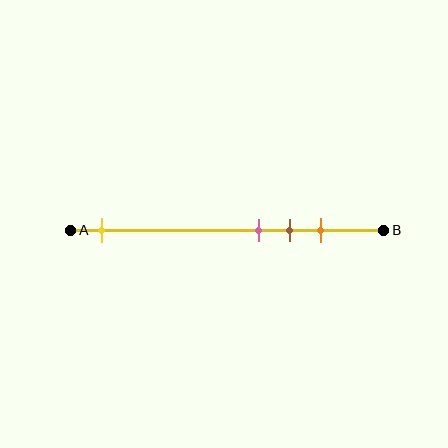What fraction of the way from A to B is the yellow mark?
The yellow mark is approximately 10% (0.1) of the way from A to B.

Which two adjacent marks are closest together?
The pink and brown marks are the closest adjacent pair.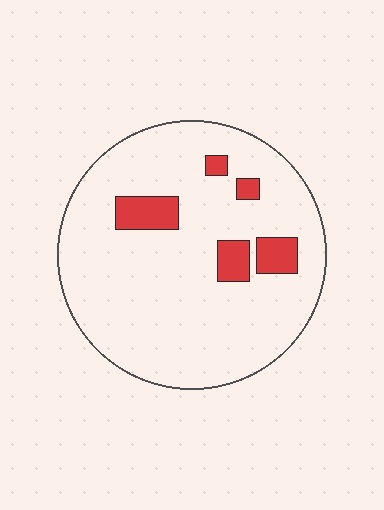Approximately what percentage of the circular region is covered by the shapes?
Approximately 10%.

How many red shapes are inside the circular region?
5.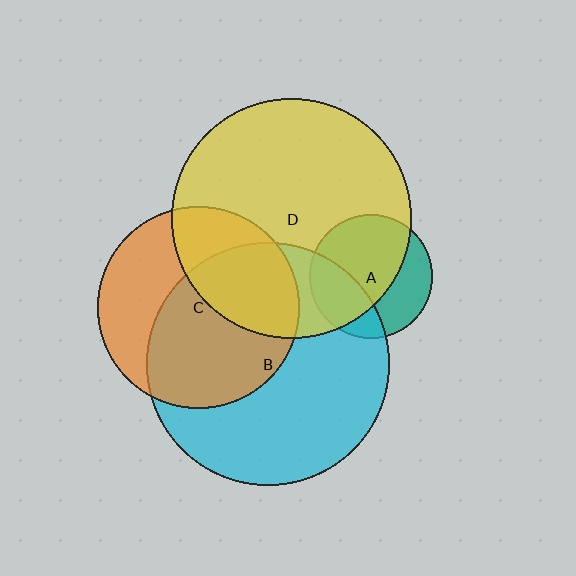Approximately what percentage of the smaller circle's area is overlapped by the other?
Approximately 30%.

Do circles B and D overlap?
Yes.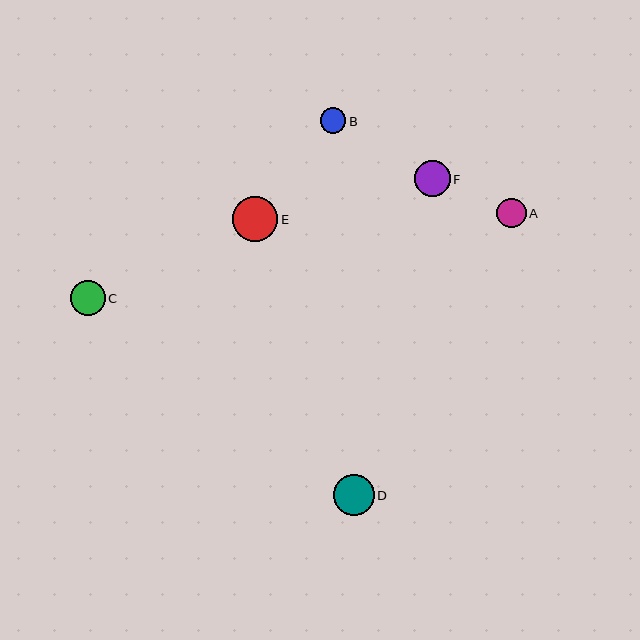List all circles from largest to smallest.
From largest to smallest: E, D, F, C, A, B.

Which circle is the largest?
Circle E is the largest with a size of approximately 45 pixels.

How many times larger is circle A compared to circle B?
Circle A is approximately 1.1 times the size of circle B.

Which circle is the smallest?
Circle B is the smallest with a size of approximately 26 pixels.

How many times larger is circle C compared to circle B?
Circle C is approximately 1.4 times the size of circle B.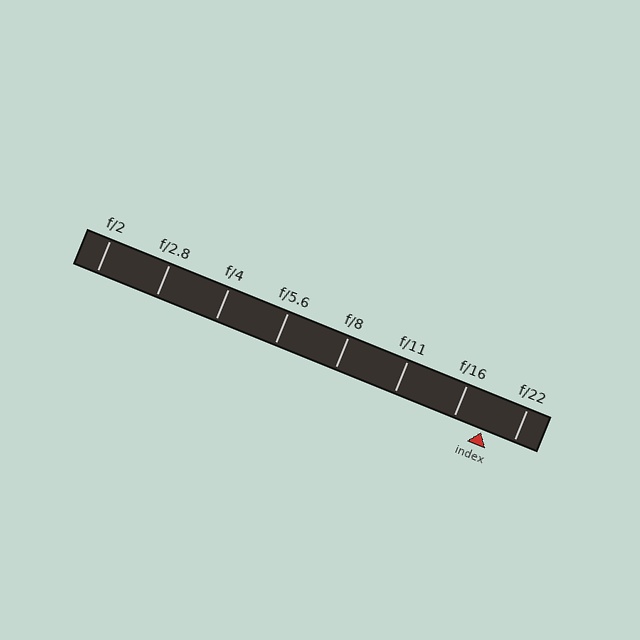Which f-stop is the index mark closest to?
The index mark is closest to f/16.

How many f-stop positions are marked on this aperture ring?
There are 8 f-stop positions marked.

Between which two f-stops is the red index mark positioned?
The index mark is between f/16 and f/22.